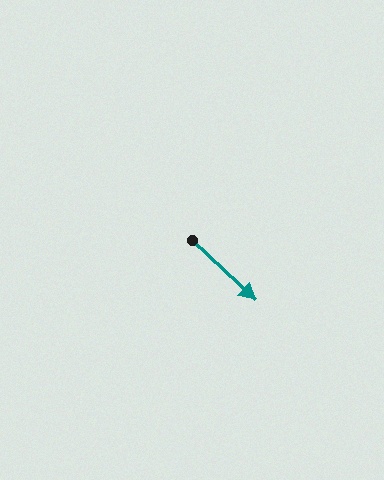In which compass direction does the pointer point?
Southeast.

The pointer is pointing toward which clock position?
Roughly 4 o'clock.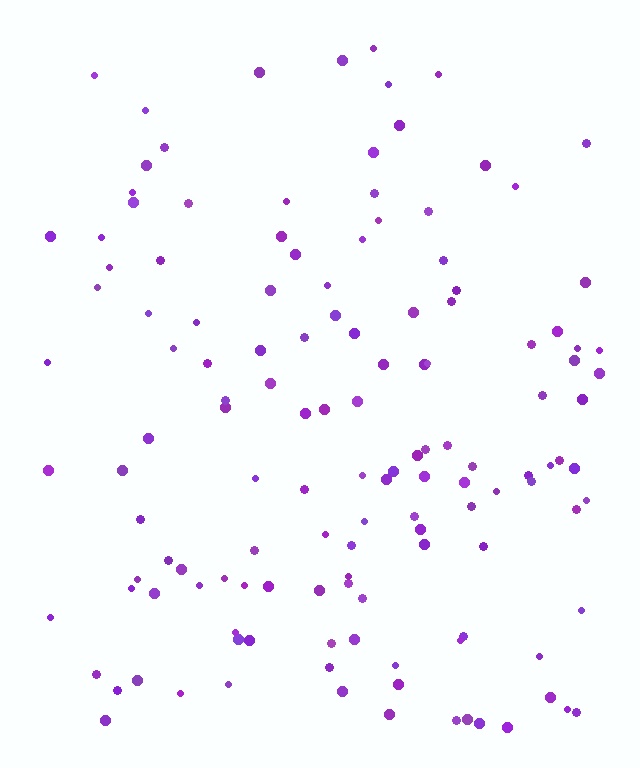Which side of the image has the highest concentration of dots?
The bottom.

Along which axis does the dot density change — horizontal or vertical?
Vertical.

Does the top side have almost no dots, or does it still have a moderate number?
Still a moderate number, just noticeably fewer than the bottom.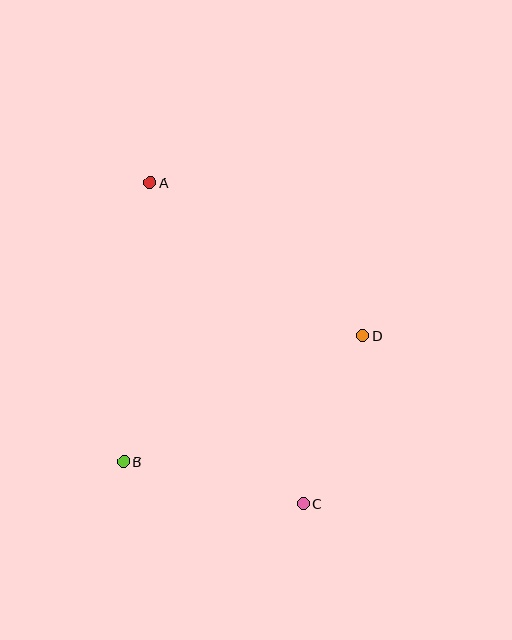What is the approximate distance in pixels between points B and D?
The distance between B and D is approximately 270 pixels.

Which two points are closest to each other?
Points C and D are closest to each other.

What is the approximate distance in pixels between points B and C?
The distance between B and C is approximately 184 pixels.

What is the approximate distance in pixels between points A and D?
The distance between A and D is approximately 261 pixels.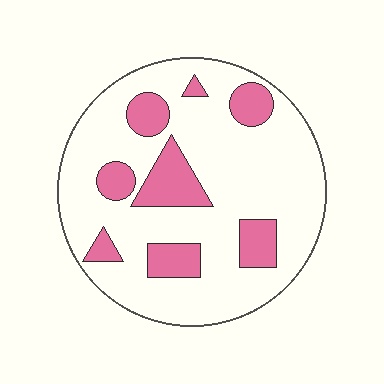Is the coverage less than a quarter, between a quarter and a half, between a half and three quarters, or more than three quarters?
Less than a quarter.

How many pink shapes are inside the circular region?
8.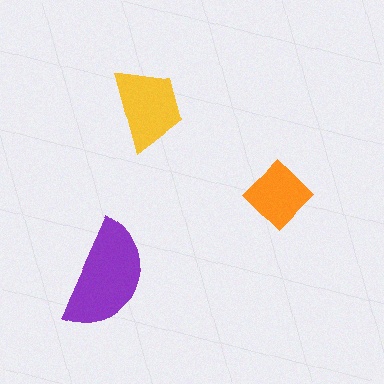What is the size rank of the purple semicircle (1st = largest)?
1st.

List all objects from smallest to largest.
The orange diamond, the yellow trapezoid, the purple semicircle.